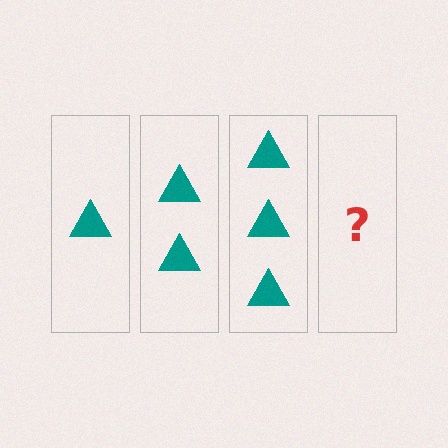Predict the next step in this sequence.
The next step is 4 triangles.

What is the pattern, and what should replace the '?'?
The pattern is that each step adds one more triangle. The '?' should be 4 triangles.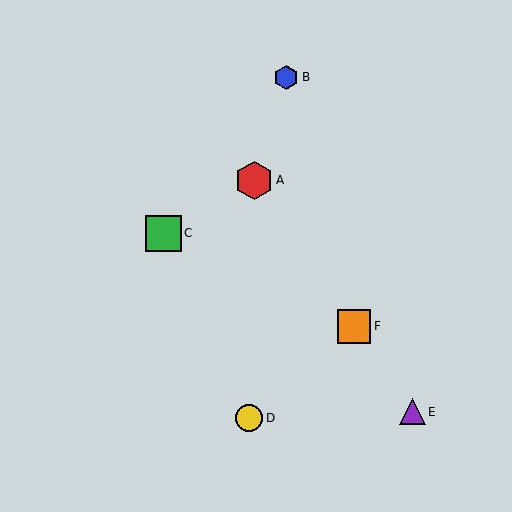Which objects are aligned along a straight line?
Objects A, E, F are aligned along a straight line.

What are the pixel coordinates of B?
Object B is at (286, 77).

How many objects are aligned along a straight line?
3 objects (A, E, F) are aligned along a straight line.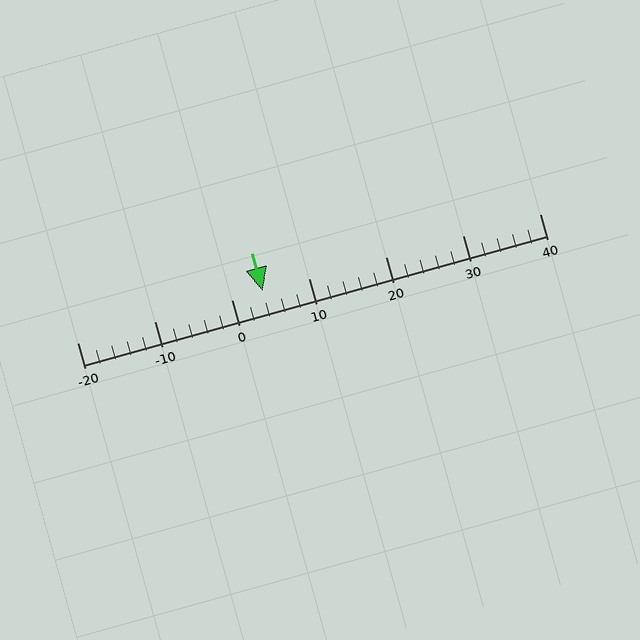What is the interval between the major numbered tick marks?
The major tick marks are spaced 10 units apart.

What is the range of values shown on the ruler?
The ruler shows values from -20 to 40.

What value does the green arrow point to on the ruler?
The green arrow points to approximately 4.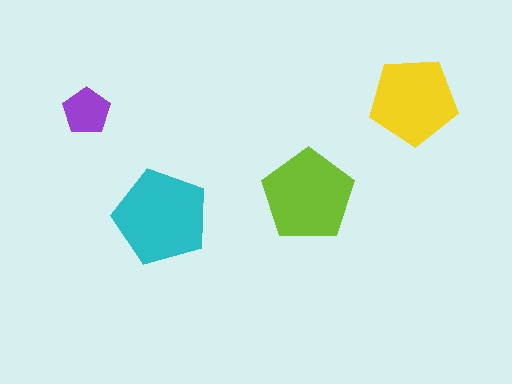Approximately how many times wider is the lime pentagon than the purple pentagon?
About 2 times wider.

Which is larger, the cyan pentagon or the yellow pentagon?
The cyan one.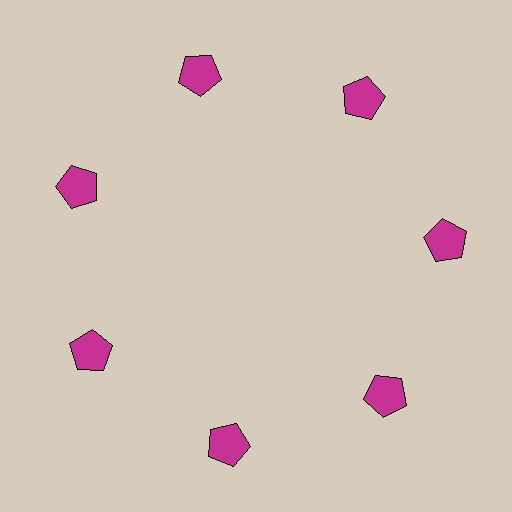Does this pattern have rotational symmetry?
Yes, this pattern has 7-fold rotational symmetry. It looks the same after rotating 51 degrees around the center.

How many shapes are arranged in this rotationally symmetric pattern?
There are 7 shapes, arranged in 7 groups of 1.